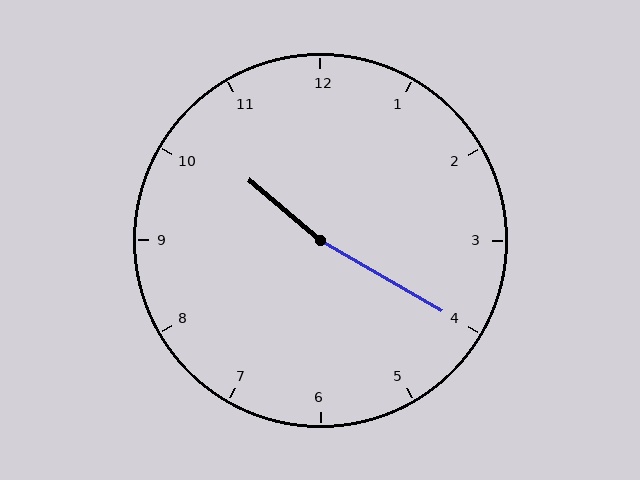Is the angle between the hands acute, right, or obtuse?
It is obtuse.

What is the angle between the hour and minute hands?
Approximately 170 degrees.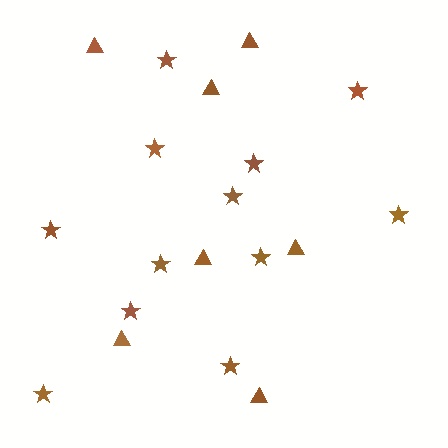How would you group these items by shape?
There are 2 groups: one group of stars (12) and one group of triangles (7).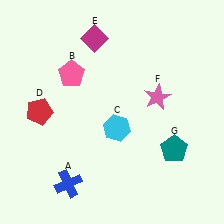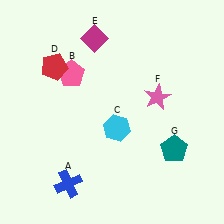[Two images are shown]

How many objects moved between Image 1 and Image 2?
1 object moved between the two images.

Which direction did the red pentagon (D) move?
The red pentagon (D) moved up.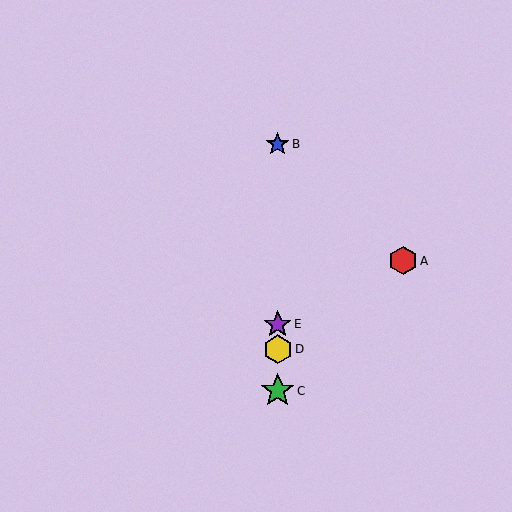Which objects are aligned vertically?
Objects B, C, D, E are aligned vertically.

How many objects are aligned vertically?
4 objects (B, C, D, E) are aligned vertically.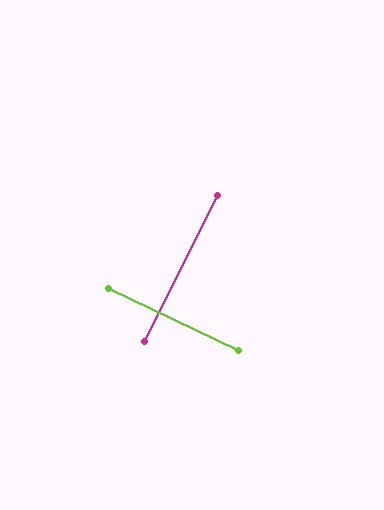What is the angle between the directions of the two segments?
Approximately 89 degrees.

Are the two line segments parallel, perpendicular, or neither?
Perpendicular — they meet at approximately 89°.